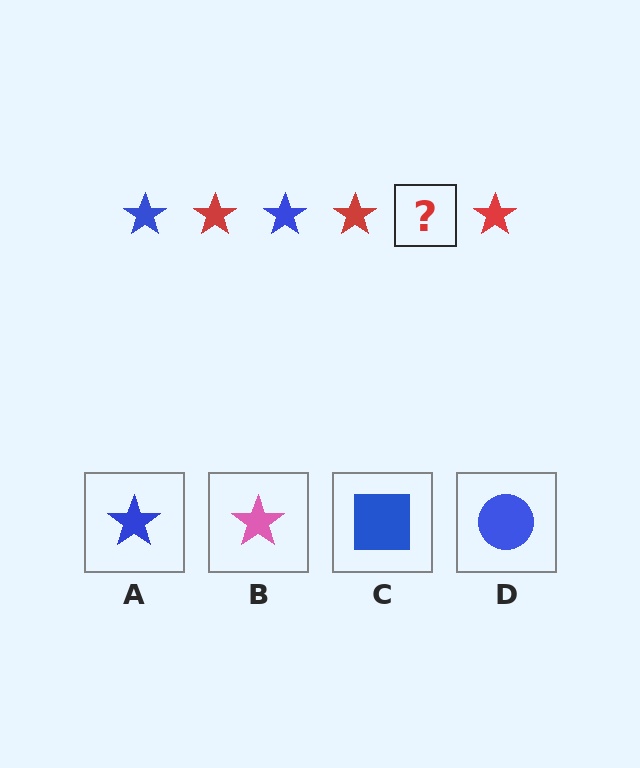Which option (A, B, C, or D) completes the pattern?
A.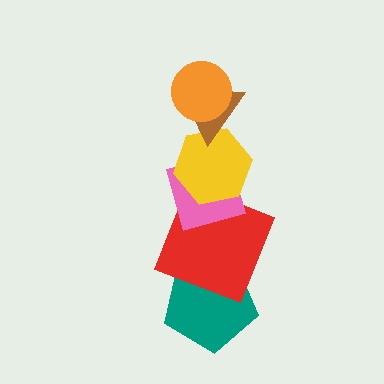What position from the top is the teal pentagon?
The teal pentagon is 6th from the top.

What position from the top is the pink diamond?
The pink diamond is 4th from the top.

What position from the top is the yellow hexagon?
The yellow hexagon is 3rd from the top.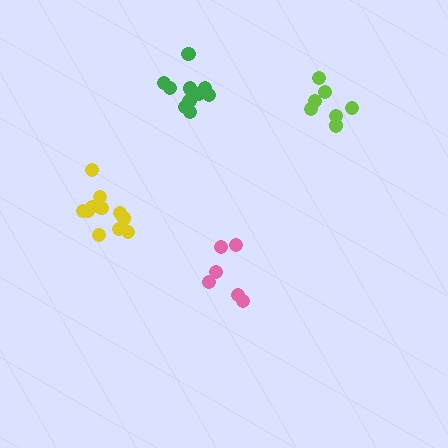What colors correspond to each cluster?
The clusters are colored: green, pink, lime, yellow.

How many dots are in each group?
Group 1: 11 dots, Group 2: 6 dots, Group 3: 8 dots, Group 4: 11 dots (36 total).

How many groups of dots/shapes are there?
There are 4 groups.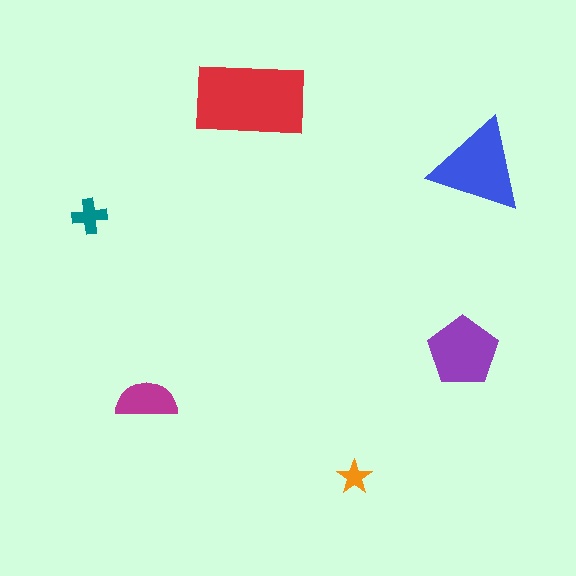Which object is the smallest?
The orange star.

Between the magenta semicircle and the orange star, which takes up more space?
The magenta semicircle.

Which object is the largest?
The red rectangle.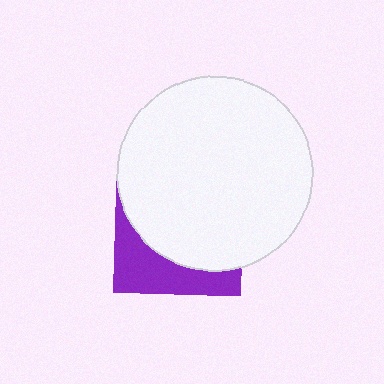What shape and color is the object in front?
The object in front is a white circle.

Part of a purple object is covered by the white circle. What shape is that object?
It is a square.